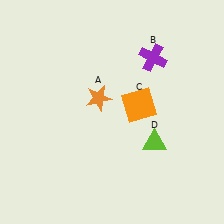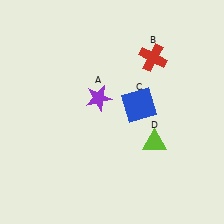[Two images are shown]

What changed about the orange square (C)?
In Image 1, C is orange. In Image 2, it changed to blue.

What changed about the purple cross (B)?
In Image 1, B is purple. In Image 2, it changed to red.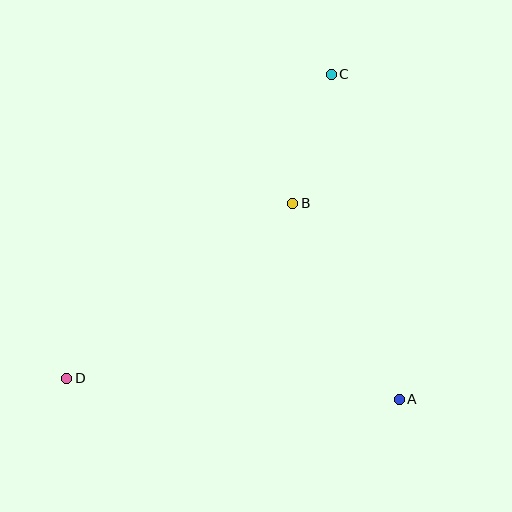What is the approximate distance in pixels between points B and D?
The distance between B and D is approximately 286 pixels.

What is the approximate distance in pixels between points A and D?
The distance between A and D is approximately 333 pixels.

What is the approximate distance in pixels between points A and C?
The distance between A and C is approximately 332 pixels.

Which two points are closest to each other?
Points B and C are closest to each other.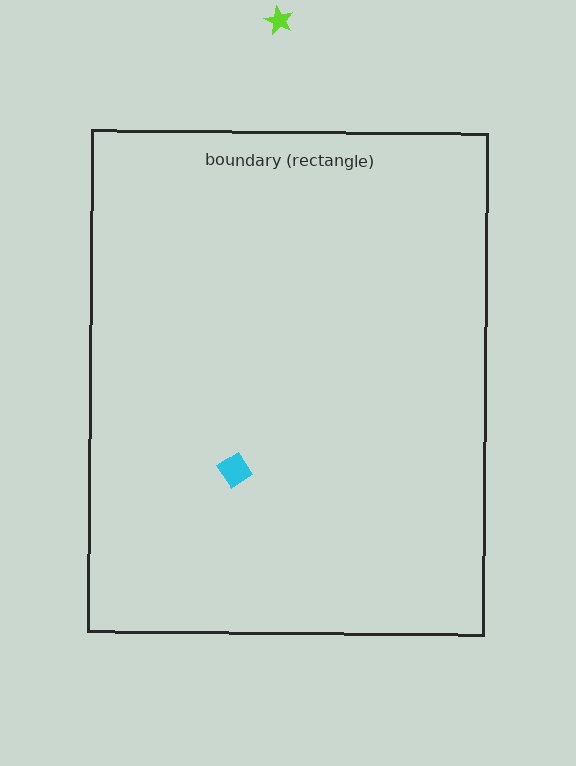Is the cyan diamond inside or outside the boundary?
Inside.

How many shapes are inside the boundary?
1 inside, 1 outside.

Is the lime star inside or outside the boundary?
Outside.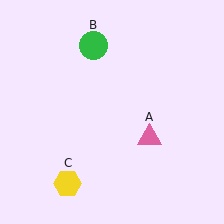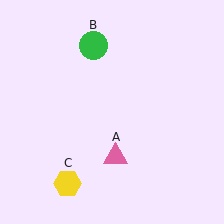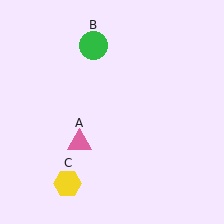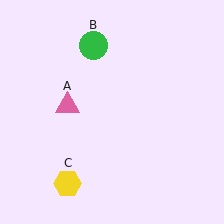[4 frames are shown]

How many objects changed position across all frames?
1 object changed position: pink triangle (object A).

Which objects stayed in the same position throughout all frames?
Green circle (object B) and yellow hexagon (object C) remained stationary.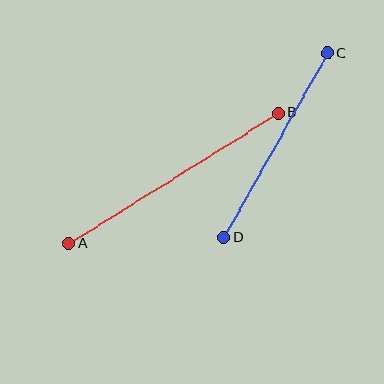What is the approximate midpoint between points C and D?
The midpoint is at approximately (276, 145) pixels.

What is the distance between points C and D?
The distance is approximately 211 pixels.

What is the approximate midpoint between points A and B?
The midpoint is at approximately (173, 178) pixels.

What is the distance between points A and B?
The distance is approximately 247 pixels.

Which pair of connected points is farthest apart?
Points A and B are farthest apart.